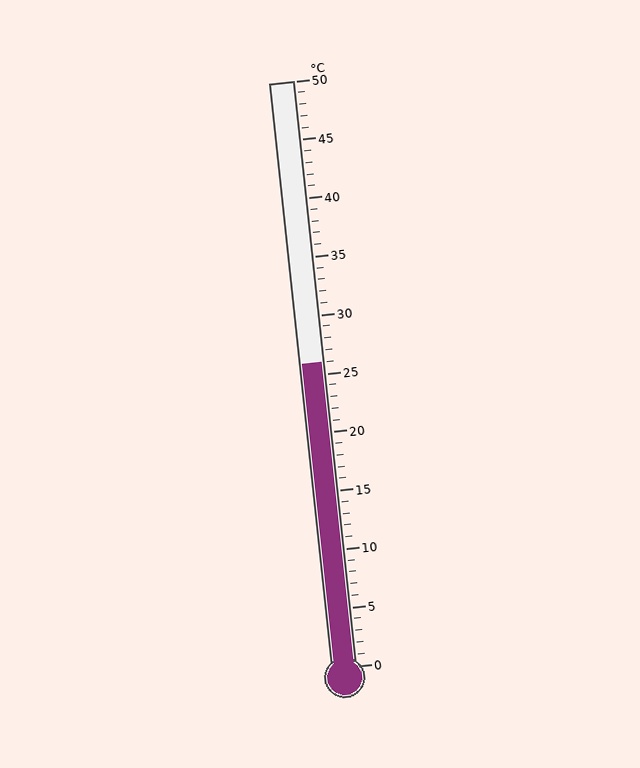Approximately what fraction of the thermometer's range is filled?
The thermometer is filled to approximately 50% of its range.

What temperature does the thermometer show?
The thermometer shows approximately 26°C.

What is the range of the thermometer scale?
The thermometer scale ranges from 0°C to 50°C.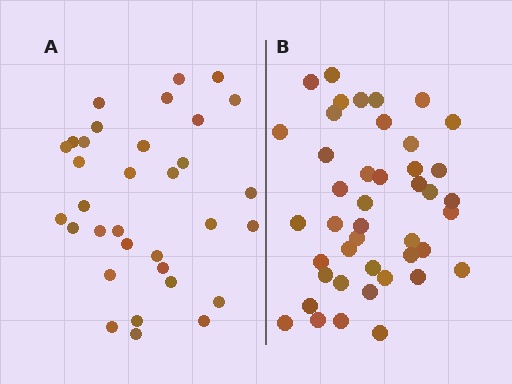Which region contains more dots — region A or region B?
Region B (the right region) has more dots.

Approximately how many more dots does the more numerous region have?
Region B has roughly 10 or so more dots than region A.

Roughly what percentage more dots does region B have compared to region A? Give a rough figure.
About 30% more.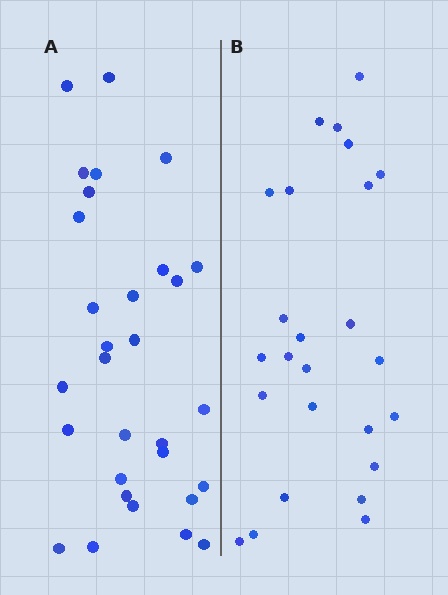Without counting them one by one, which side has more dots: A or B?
Region A (the left region) has more dots.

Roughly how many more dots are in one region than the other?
Region A has about 5 more dots than region B.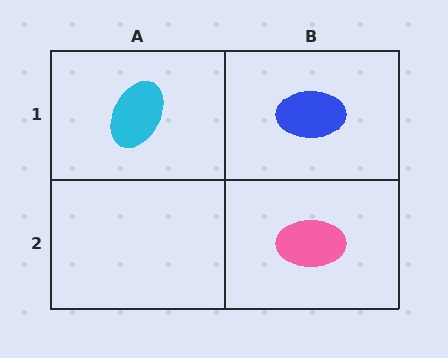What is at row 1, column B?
A blue ellipse.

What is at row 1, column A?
A cyan ellipse.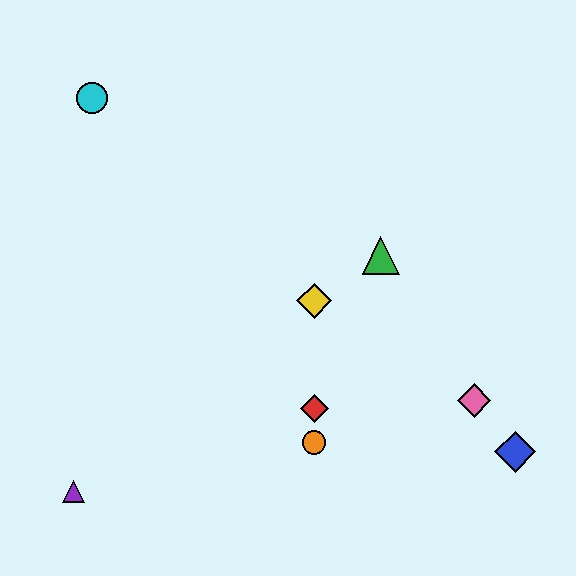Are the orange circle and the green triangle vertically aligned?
No, the orange circle is at x≈314 and the green triangle is at x≈381.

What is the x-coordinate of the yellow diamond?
The yellow diamond is at x≈314.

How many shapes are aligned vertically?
3 shapes (the red diamond, the yellow diamond, the orange circle) are aligned vertically.